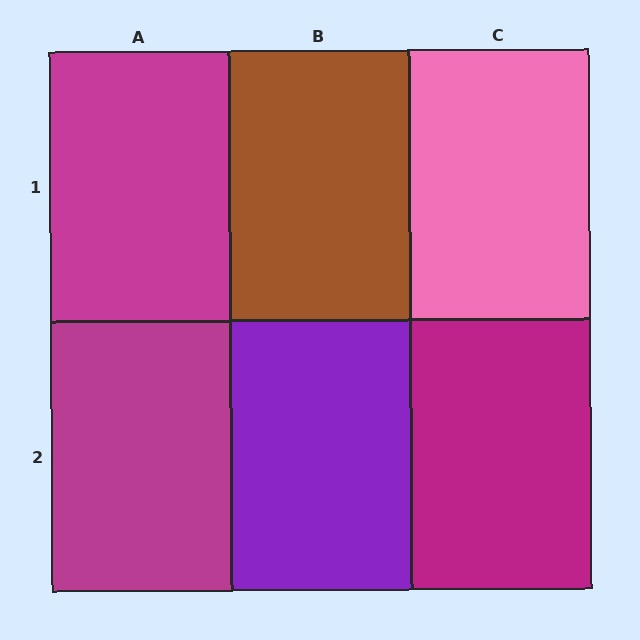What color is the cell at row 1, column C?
Pink.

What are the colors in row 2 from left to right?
Magenta, purple, magenta.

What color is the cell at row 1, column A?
Magenta.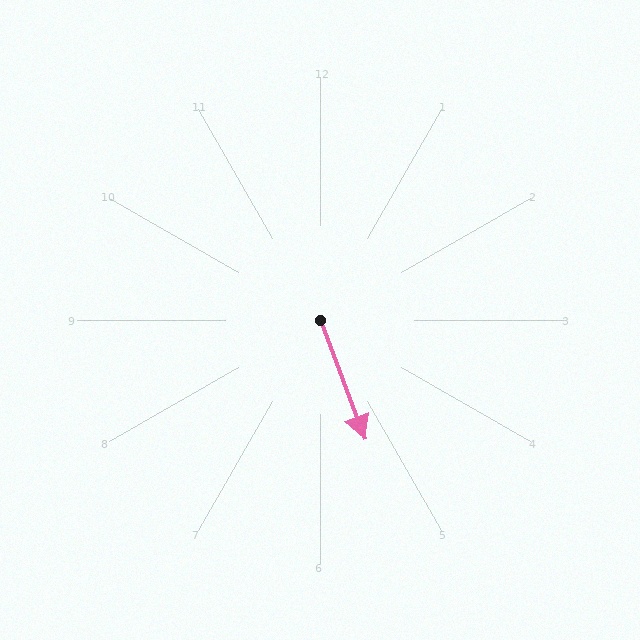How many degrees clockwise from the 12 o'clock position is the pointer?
Approximately 160 degrees.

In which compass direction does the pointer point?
South.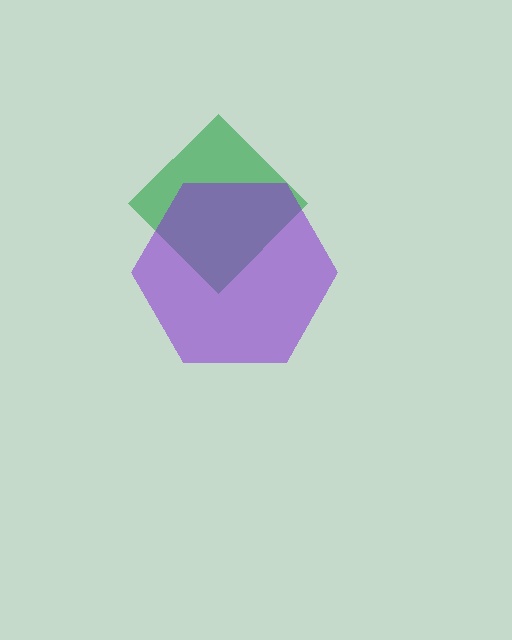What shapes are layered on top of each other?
The layered shapes are: a green diamond, a purple hexagon.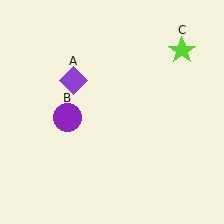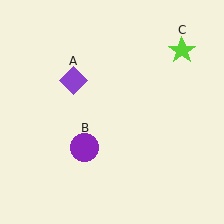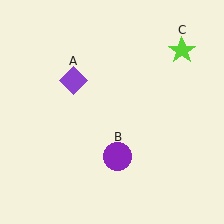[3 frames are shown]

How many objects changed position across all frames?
1 object changed position: purple circle (object B).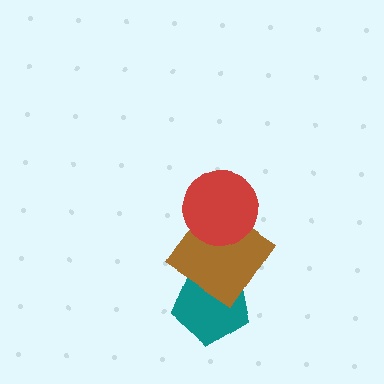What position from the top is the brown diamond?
The brown diamond is 2nd from the top.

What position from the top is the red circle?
The red circle is 1st from the top.